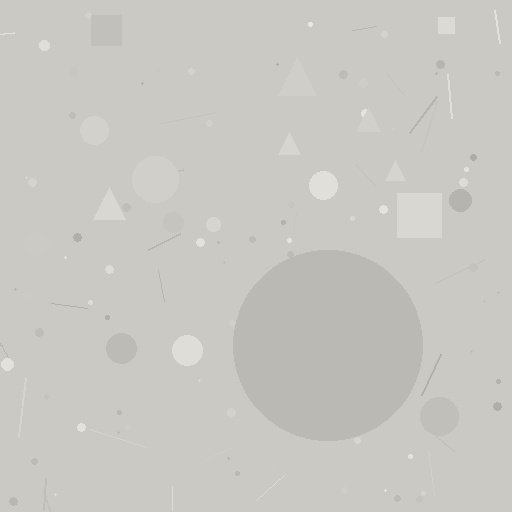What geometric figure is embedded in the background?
A circle is embedded in the background.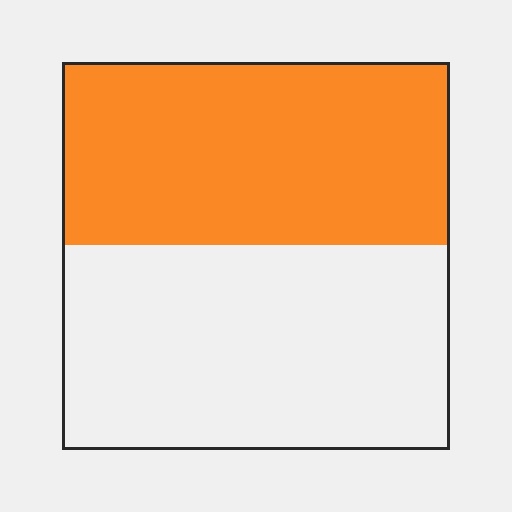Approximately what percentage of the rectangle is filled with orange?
Approximately 45%.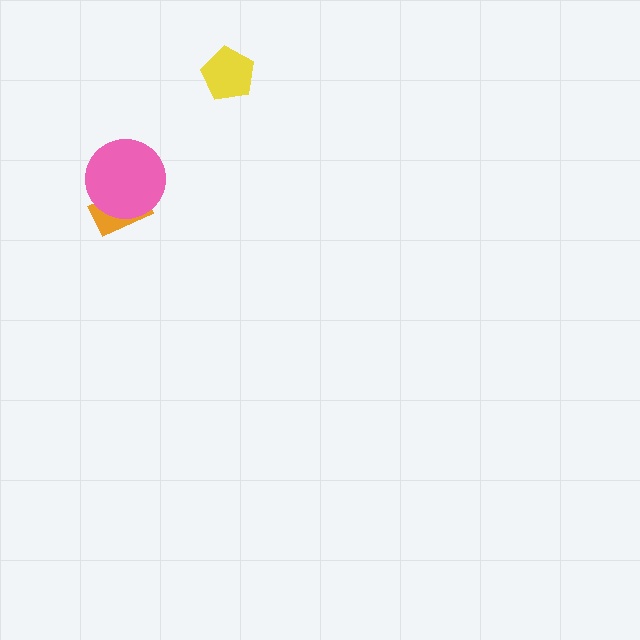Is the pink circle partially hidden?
No, no other shape covers it.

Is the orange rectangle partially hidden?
Yes, it is partially covered by another shape.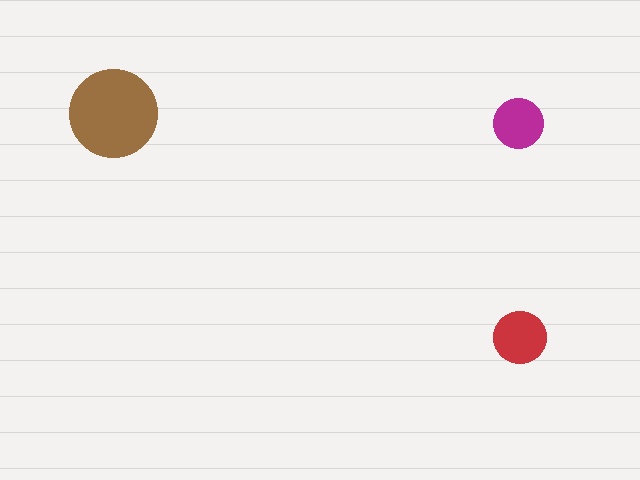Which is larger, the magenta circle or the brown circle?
The brown one.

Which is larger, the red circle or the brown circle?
The brown one.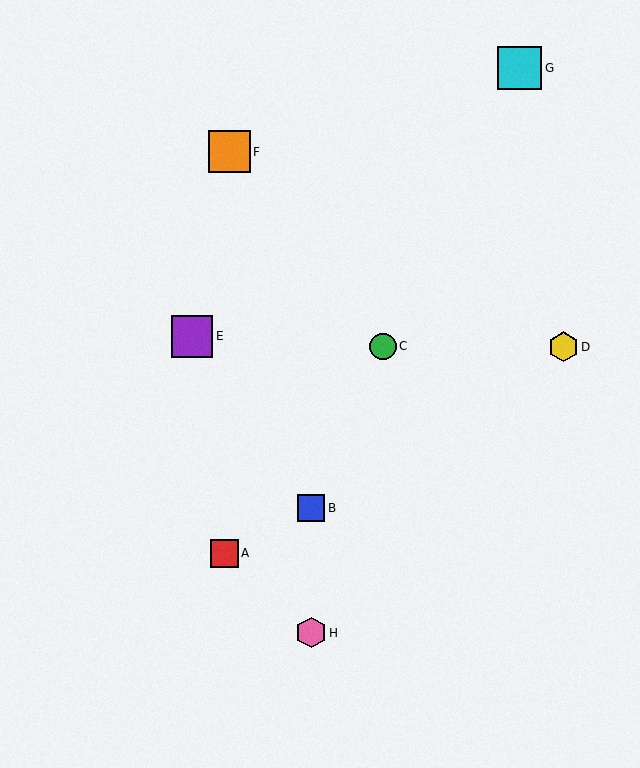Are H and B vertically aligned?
Yes, both are at x≈311.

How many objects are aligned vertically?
2 objects (B, H) are aligned vertically.